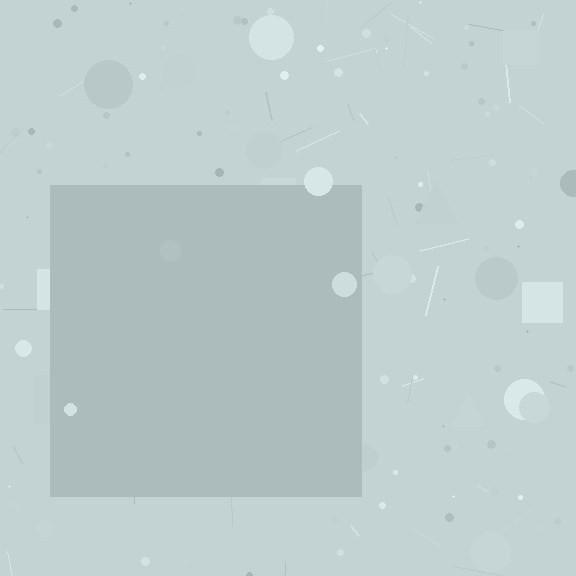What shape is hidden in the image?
A square is hidden in the image.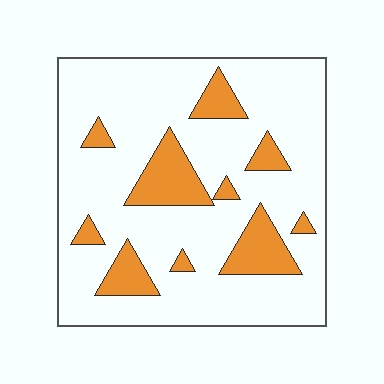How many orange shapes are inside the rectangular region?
10.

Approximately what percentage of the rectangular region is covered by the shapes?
Approximately 20%.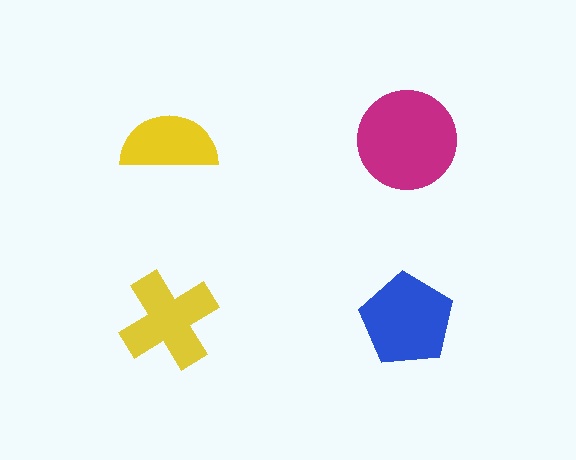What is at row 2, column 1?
A yellow cross.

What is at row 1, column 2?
A magenta circle.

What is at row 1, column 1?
A yellow semicircle.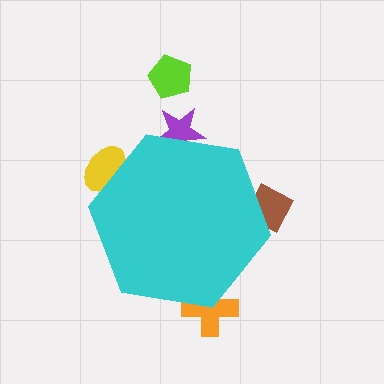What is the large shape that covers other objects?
A cyan hexagon.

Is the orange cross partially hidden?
Yes, the orange cross is partially hidden behind the cyan hexagon.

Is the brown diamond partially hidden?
Yes, the brown diamond is partially hidden behind the cyan hexagon.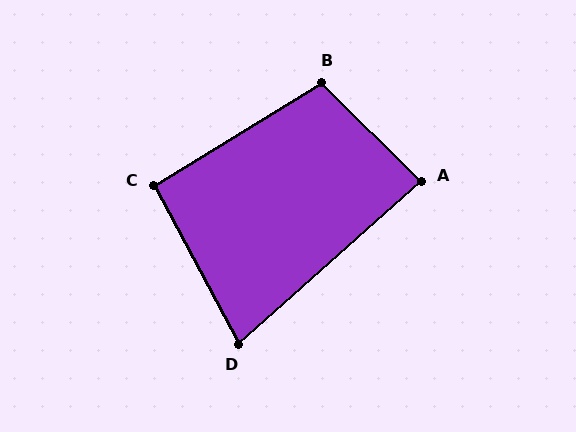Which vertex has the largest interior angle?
B, at approximately 104 degrees.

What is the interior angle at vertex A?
Approximately 87 degrees (approximately right).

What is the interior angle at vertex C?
Approximately 93 degrees (approximately right).